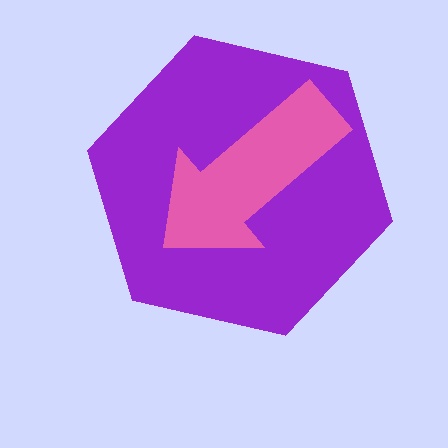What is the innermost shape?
The pink arrow.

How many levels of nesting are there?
2.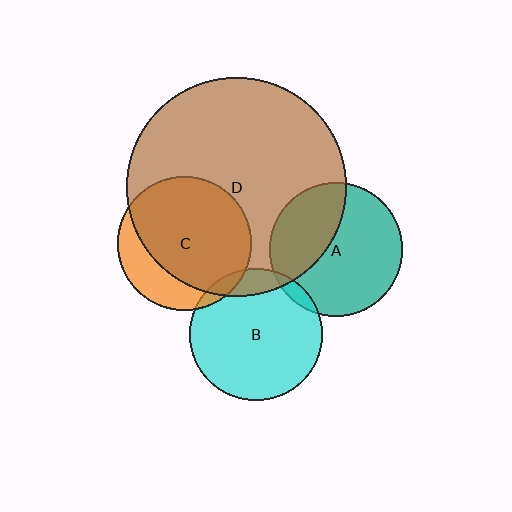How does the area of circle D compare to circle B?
Approximately 2.7 times.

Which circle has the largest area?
Circle D (brown).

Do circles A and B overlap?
Yes.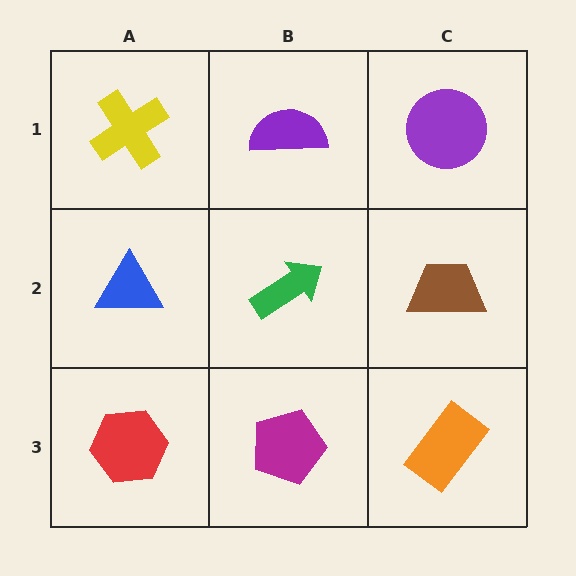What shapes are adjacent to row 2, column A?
A yellow cross (row 1, column A), a red hexagon (row 3, column A), a green arrow (row 2, column B).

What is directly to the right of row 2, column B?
A brown trapezoid.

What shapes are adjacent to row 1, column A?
A blue triangle (row 2, column A), a purple semicircle (row 1, column B).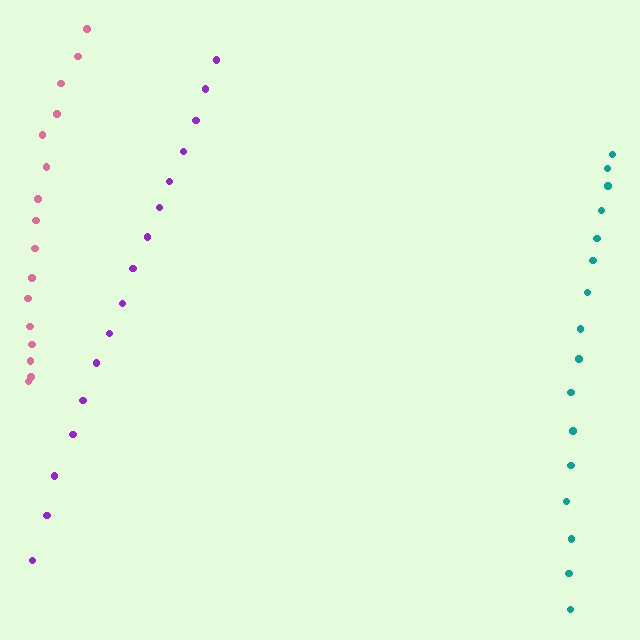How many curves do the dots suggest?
There are 3 distinct paths.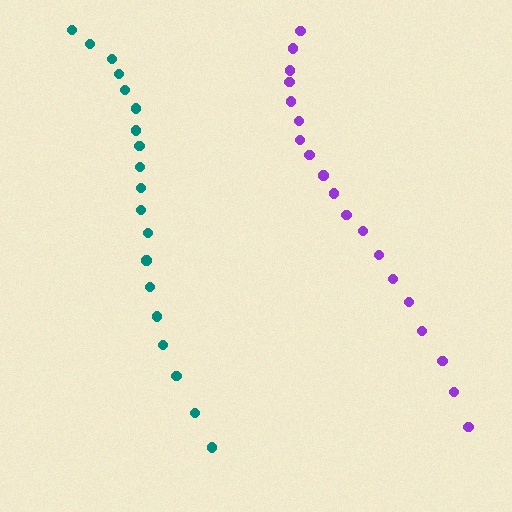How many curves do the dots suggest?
There are 2 distinct paths.